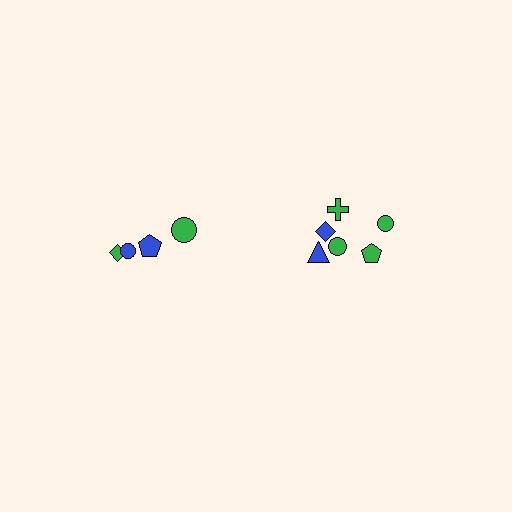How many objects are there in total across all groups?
There are 10 objects.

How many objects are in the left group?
There are 4 objects.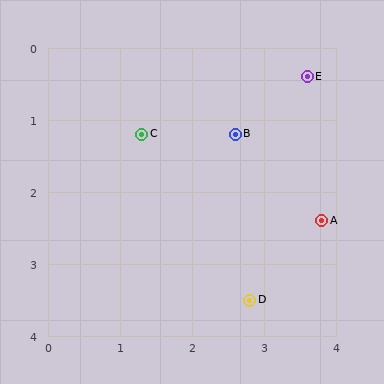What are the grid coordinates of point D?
Point D is at approximately (2.8, 3.5).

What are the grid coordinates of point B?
Point B is at approximately (2.6, 1.2).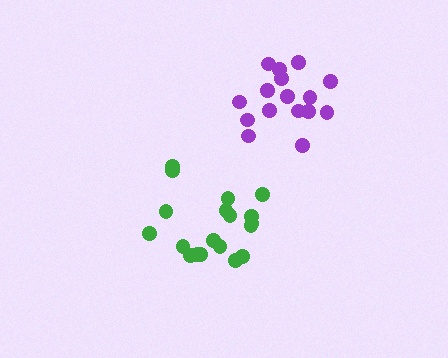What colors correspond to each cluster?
The clusters are colored: green, purple.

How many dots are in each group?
Group 1: 19 dots, Group 2: 16 dots (35 total).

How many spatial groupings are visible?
There are 2 spatial groupings.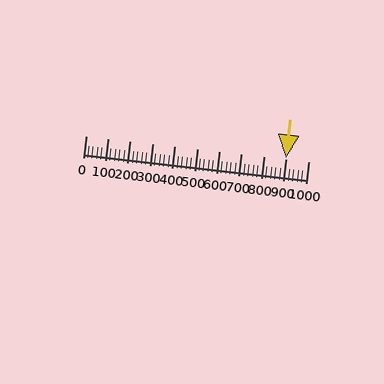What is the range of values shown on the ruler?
The ruler shows values from 0 to 1000.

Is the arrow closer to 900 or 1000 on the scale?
The arrow is closer to 900.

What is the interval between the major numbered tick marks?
The major tick marks are spaced 100 units apart.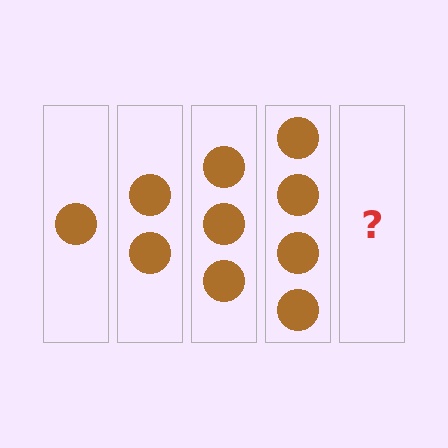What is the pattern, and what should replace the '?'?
The pattern is that each step adds one more circle. The '?' should be 5 circles.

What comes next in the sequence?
The next element should be 5 circles.